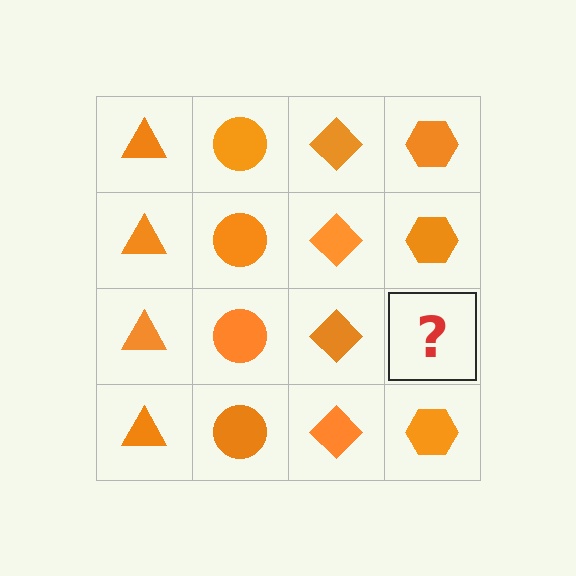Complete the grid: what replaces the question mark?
The question mark should be replaced with an orange hexagon.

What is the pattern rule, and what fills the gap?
The rule is that each column has a consistent shape. The gap should be filled with an orange hexagon.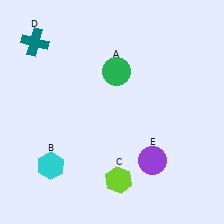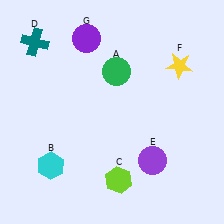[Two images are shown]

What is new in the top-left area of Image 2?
A purple circle (G) was added in the top-left area of Image 2.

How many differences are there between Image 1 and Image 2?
There are 2 differences between the two images.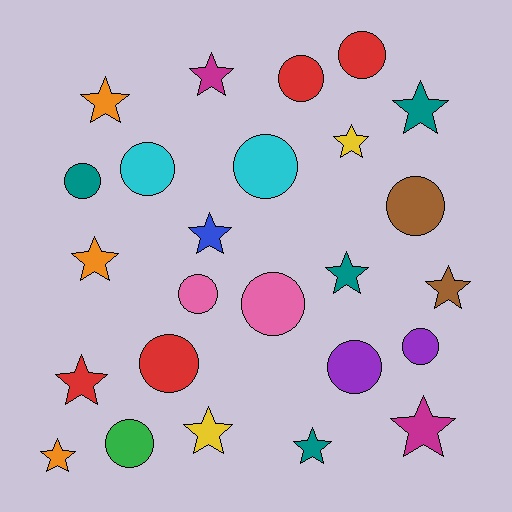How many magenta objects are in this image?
There are 2 magenta objects.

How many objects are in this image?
There are 25 objects.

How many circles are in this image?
There are 12 circles.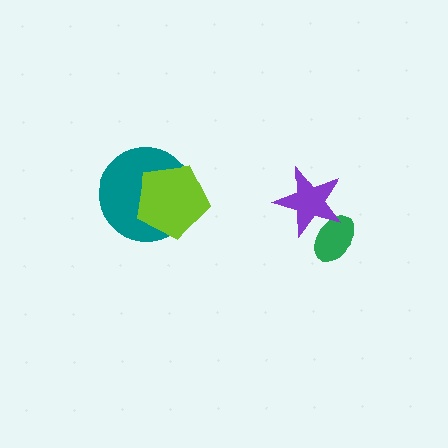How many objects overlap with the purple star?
1 object overlaps with the purple star.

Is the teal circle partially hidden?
Yes, it is partially covered by another shape.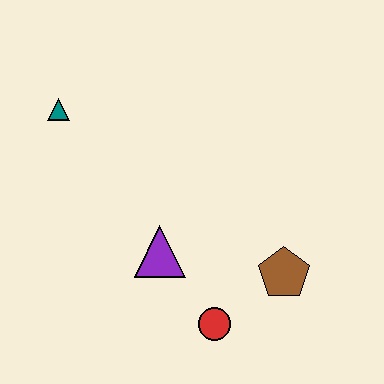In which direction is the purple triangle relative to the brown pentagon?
The purple triangle is to the left of the brown pentagon.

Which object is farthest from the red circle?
The teal triangle is farthest from the red circle.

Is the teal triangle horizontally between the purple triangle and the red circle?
No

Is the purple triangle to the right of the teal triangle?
Yes